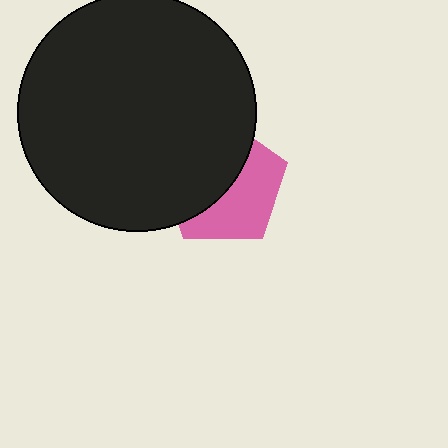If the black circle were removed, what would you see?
You would see the complete pink pentagon.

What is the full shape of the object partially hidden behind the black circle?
The partially hidden object is a pink pentagon.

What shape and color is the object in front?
The object in front is a black circle.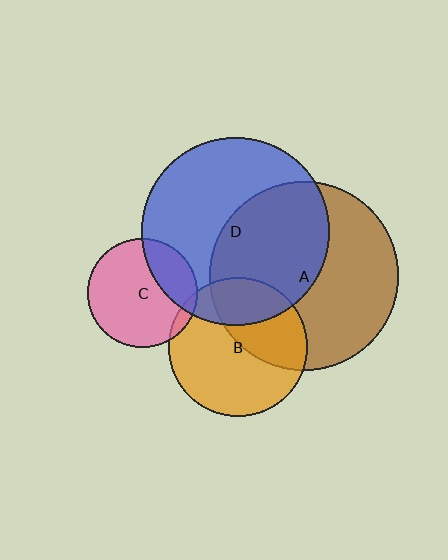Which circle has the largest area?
Circle A (brown).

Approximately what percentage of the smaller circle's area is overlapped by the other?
Approximately 45%.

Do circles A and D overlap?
Yes.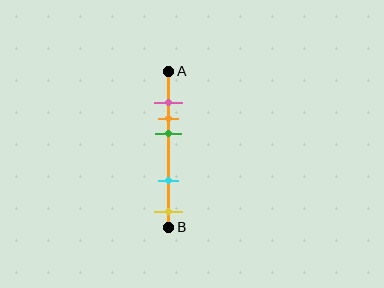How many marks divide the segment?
There are 5 marks dividing the segment.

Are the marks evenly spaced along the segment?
No, the marks are not evenly spaced.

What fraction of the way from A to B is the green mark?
The green mark is approximately 40% (0.4) of the way from A to B.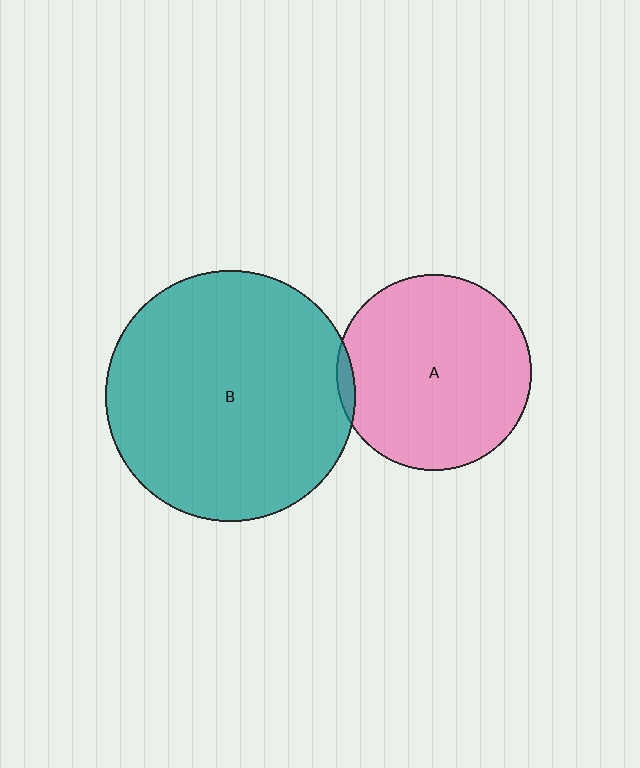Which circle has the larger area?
Circle B (teal).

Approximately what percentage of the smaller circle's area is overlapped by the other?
Approximately 5%.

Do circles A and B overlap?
Yes.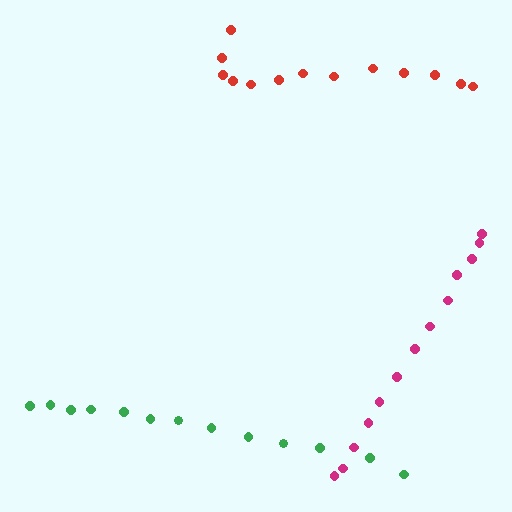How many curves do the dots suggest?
There are 3 distinct paths.